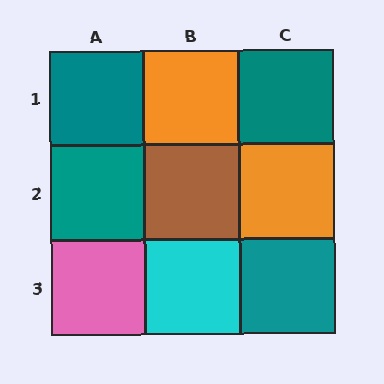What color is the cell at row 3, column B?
Cyan.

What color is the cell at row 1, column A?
Teal.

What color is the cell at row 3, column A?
Pink.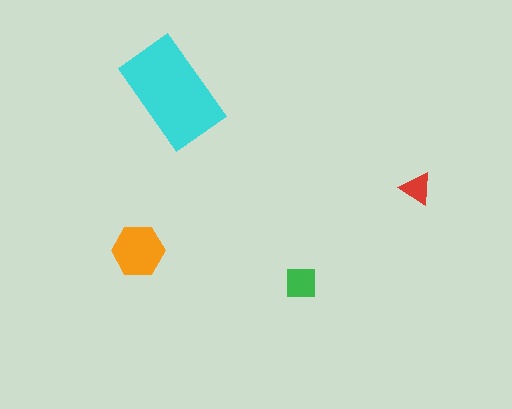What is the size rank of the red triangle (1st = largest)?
4th.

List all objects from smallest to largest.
The red triangle, the green square, the orange hexagon, the cyan rectangle.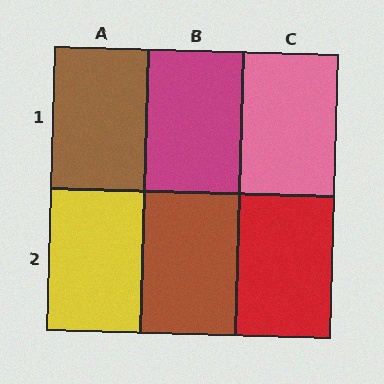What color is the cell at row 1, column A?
Brown.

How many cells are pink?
1 cell is pink.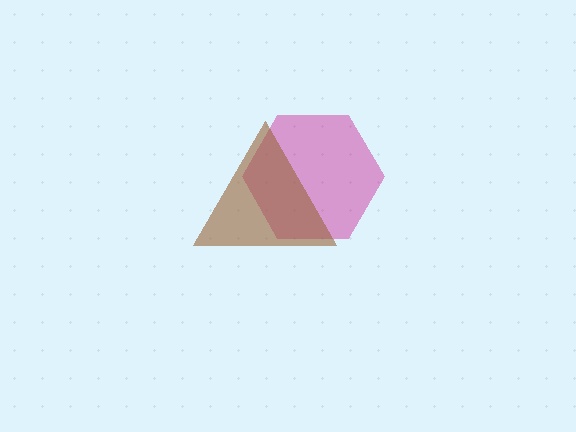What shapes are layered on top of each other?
The layered shapes are: a magenta hexagon, a brown triangle.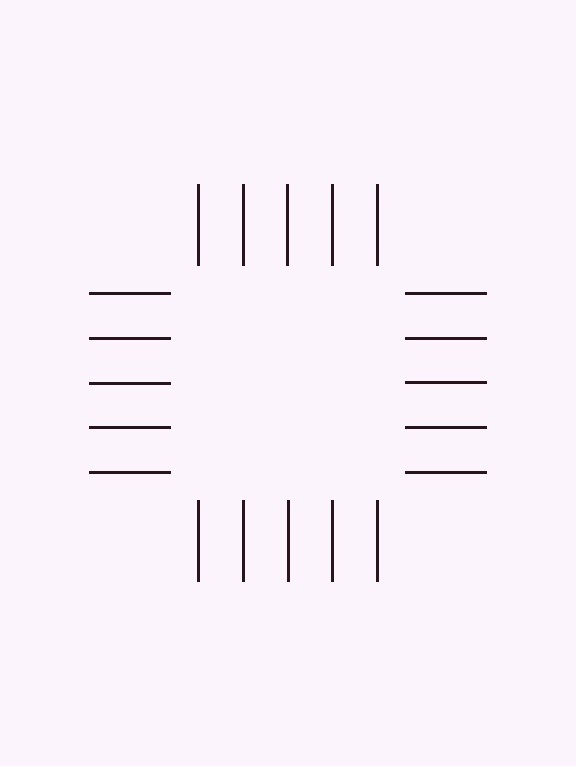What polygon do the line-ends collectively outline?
An illusory square — the line segments terminate on its edges but no continuous stroke is drawn.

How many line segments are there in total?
20 — 5 along each of the 4 edges.